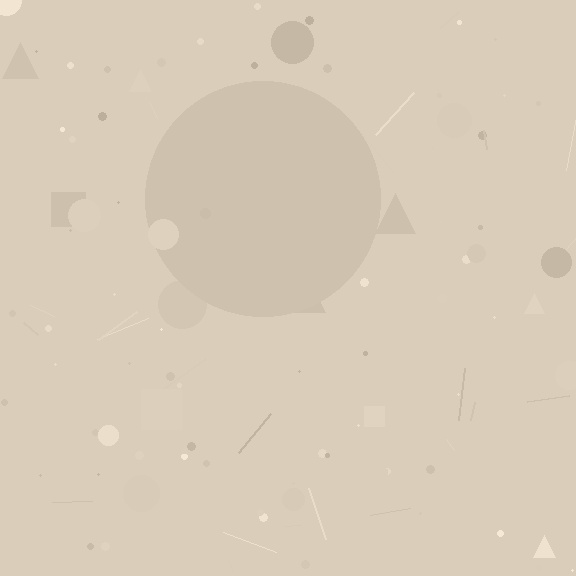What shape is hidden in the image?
A circle is hidden in the image.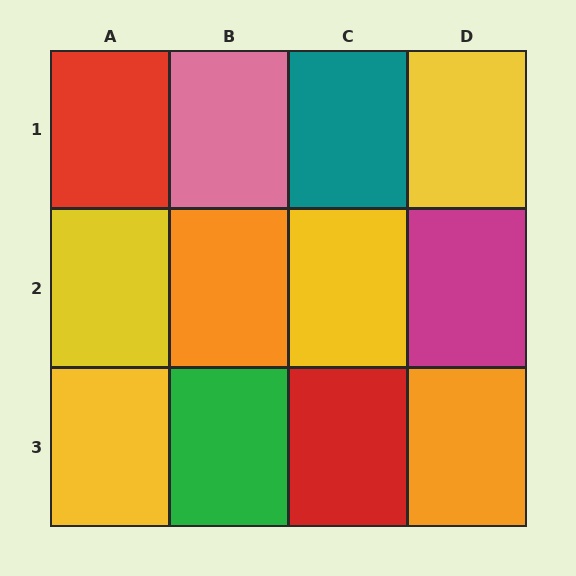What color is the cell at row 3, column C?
Red.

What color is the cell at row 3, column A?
Yellow.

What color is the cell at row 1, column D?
Yellow.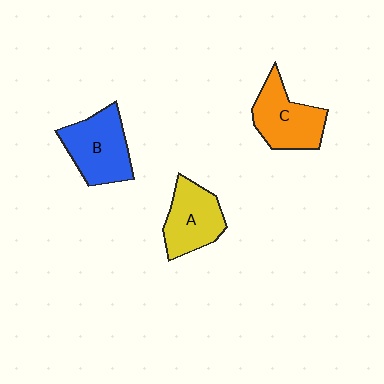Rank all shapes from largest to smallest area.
From largest to smallest: B (blue), C (orange), A (yellow).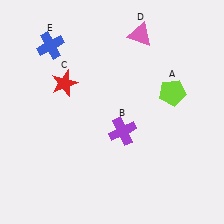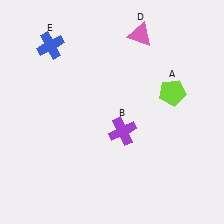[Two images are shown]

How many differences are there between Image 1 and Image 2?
There is 1 difference between the two images.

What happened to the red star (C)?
The red star (C) was removed in Image 2. It was in the top-left area of Image 1.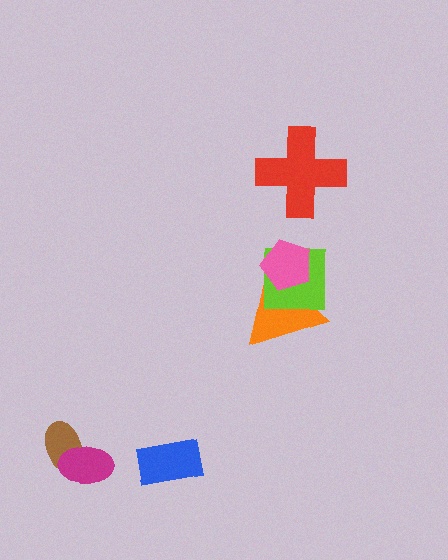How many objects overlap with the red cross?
0 objects overlap with the red cross.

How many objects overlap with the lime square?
2 objects overlap with the lime square.